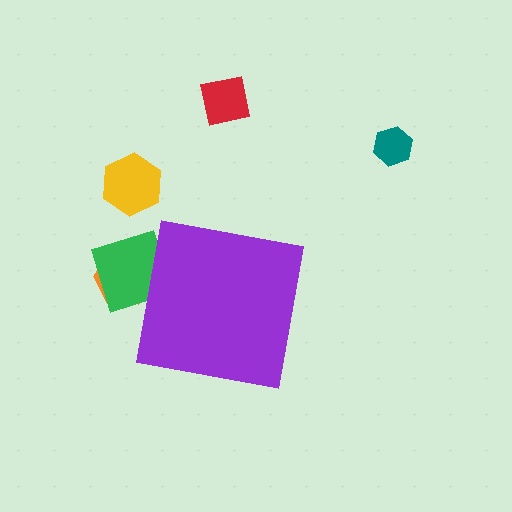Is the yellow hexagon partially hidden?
No, the yellow hexagon is fully visible.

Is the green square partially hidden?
Yes, the green square is partially hidden behind the purple square.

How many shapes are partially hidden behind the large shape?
2 shapes are partially hidden.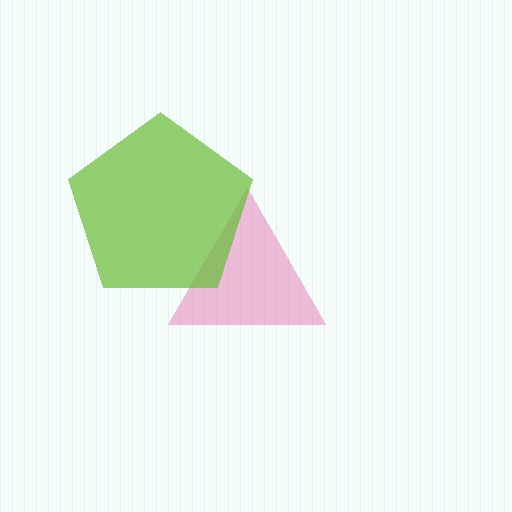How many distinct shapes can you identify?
There are 2 distinct shapes: a pink triangle, a lime pentagon.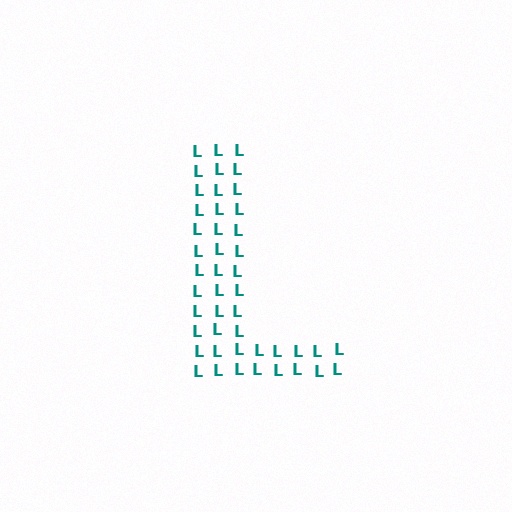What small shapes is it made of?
It is made of small letter L's.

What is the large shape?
The large shape is the letter L.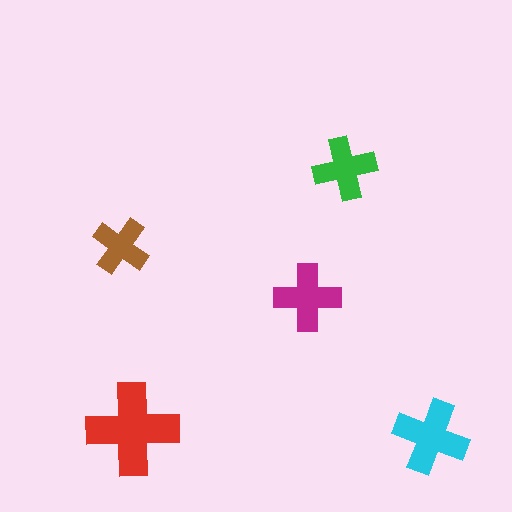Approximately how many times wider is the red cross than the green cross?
About 1.5 times wider.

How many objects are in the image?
There are 5 objects in the image.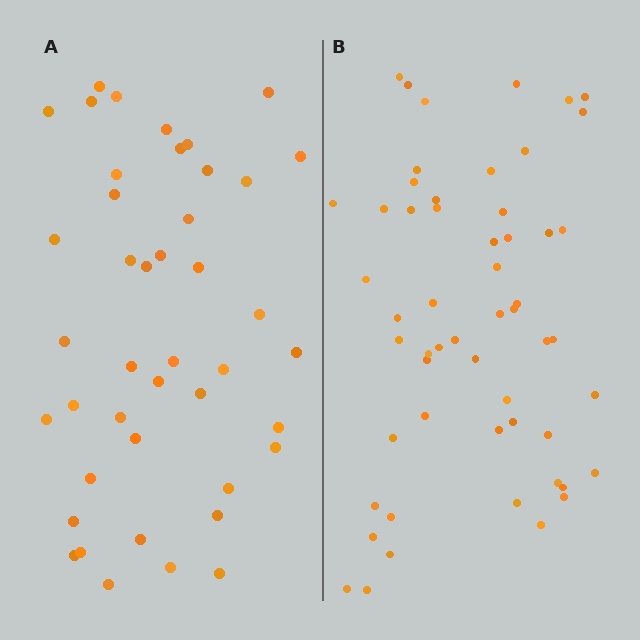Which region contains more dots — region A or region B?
Region B (the right region) has more dots.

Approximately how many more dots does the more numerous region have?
Region B has roughly 12 or so more dots than region A.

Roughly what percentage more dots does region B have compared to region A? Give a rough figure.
About 30% more.